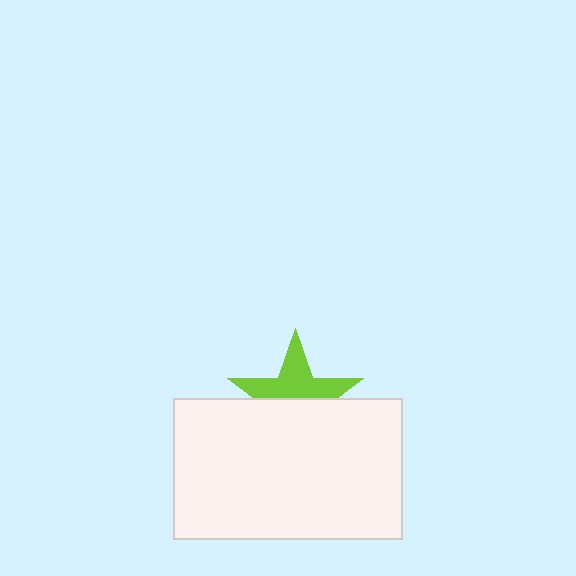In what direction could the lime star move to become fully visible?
The lime star could move up. That would shift it out from behind the white rectangle entirely.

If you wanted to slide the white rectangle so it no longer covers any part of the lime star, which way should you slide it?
Slide it down — that is the most direct way to separate the two shapes.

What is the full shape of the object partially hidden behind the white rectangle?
The partially hidden object is a lime star.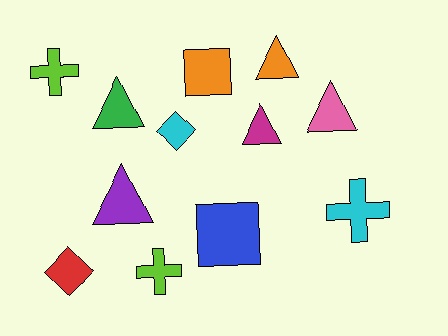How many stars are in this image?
There are no stars.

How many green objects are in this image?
There is 1 green object.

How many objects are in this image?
There are 12 objects.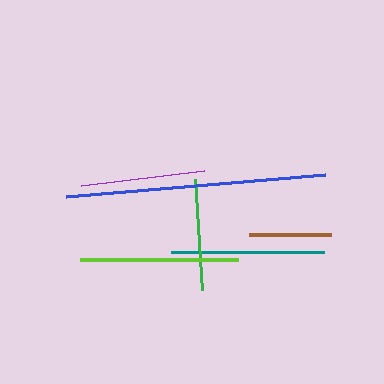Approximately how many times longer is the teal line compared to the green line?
The teal line is approximately 1.4 times the length of the green line.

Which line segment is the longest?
The blue line is the longest at approximately 260 pixels.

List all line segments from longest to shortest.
From longest to shortest: blue, lime, teal, purple, green, brown.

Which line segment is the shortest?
The brown line is the shortest at approximately 83 pixels.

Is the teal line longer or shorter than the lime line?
The lime line is longer than the teal line.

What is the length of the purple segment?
The purple segment is approximately 124 pixels long.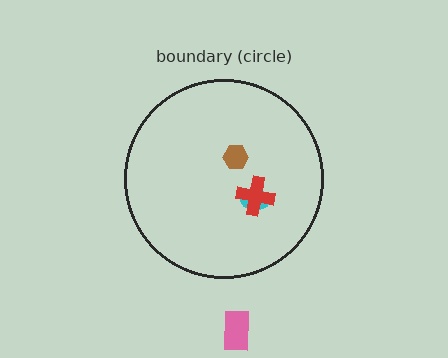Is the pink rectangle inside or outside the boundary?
Outside.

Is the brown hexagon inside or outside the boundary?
Inside.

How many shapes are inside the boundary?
3 inside, 1 outside.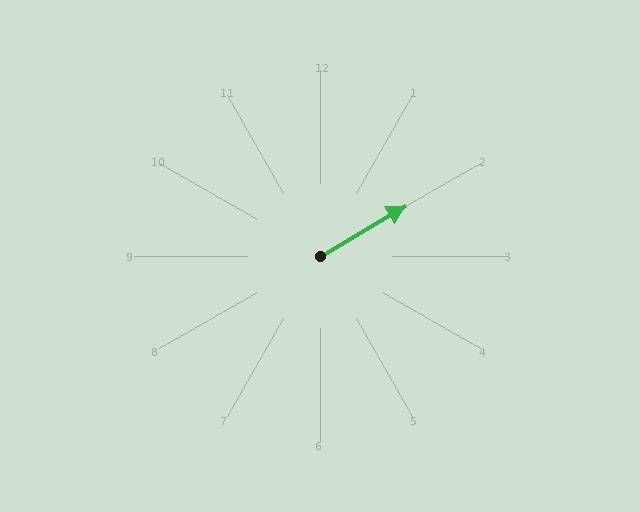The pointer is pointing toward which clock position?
Roughly 2 o'clock.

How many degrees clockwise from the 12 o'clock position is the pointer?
Approximately 59 degrees.